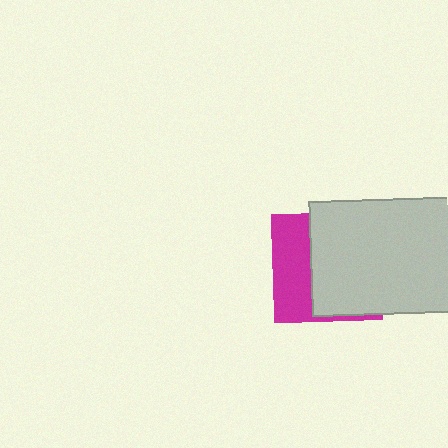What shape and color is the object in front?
The object in front is a light gray rectangle.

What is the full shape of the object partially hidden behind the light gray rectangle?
The partially hidden object is a magenta square.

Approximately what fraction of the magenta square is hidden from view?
Roughly 61% of the magenta square is hidden behind the light gray rectangle.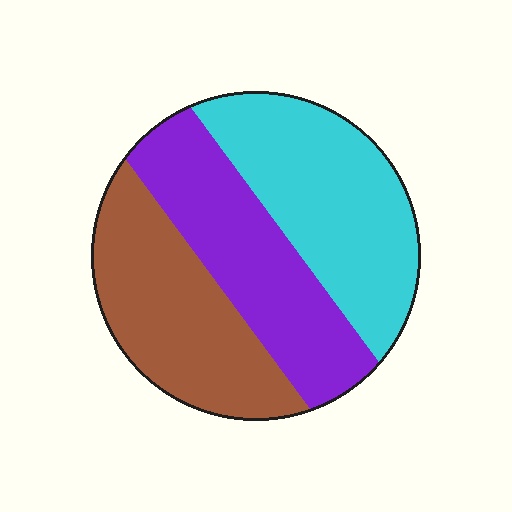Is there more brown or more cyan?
Cyan.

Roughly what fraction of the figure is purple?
Purple takes up about one third (1/3) of the figure.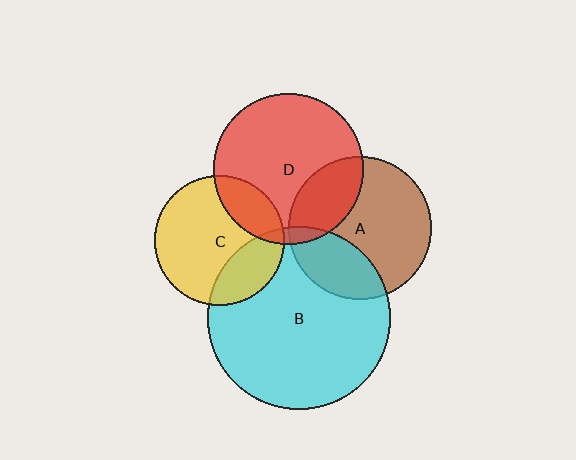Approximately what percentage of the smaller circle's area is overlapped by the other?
Approximately 20%.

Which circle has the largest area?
Circle B (cyan).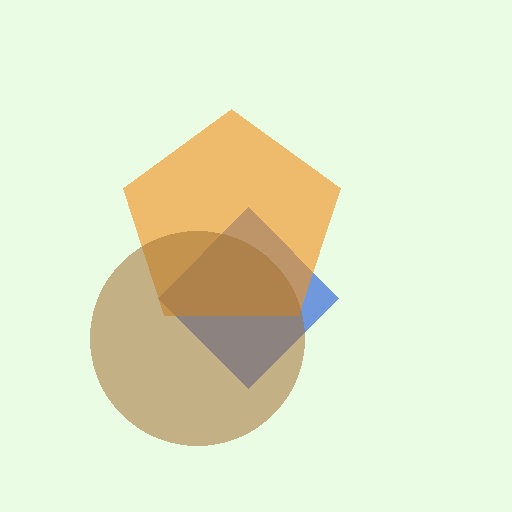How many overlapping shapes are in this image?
There are 3 overlapping shapes in the image.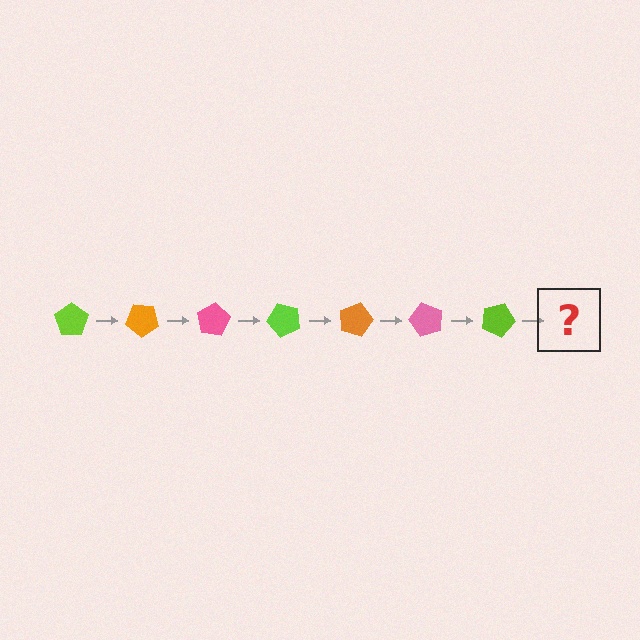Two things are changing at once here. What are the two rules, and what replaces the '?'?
The two rules are that it rotates 40 degrees each step and the color cycles through lime, orange, and pink. The '?' should be an orange pentagon, rotated 280 degrees from the start.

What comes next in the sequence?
The next element should be an orange pentagon, rotated 280 degrees from the start.